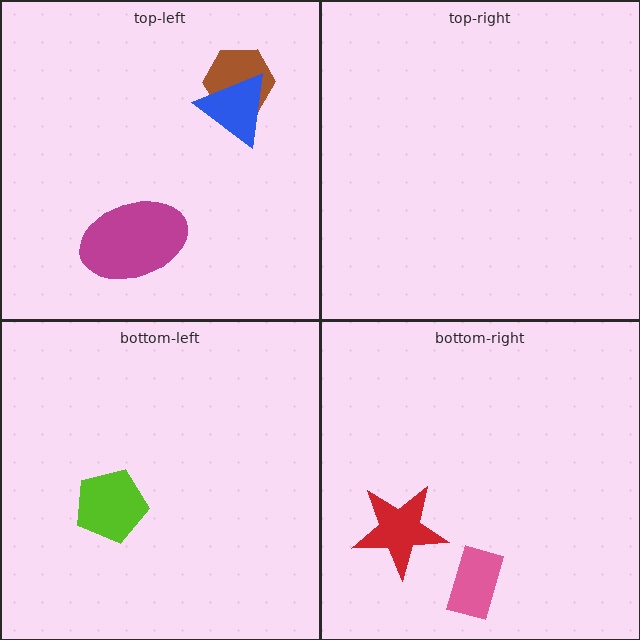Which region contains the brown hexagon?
The top-left region.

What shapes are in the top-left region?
The brown hexagon, the blue triangle, the magenta ellipse.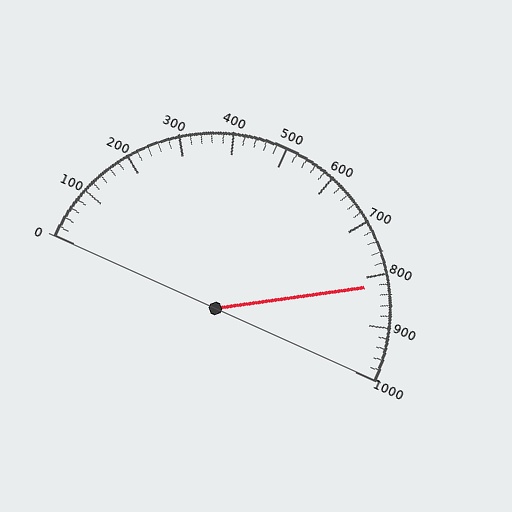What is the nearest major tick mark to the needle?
The nearest major tick mark is 800.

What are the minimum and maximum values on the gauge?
The gauge ranges from 0 to 1000.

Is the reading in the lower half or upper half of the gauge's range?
The reading is in the upper half of the range (0 to 1000).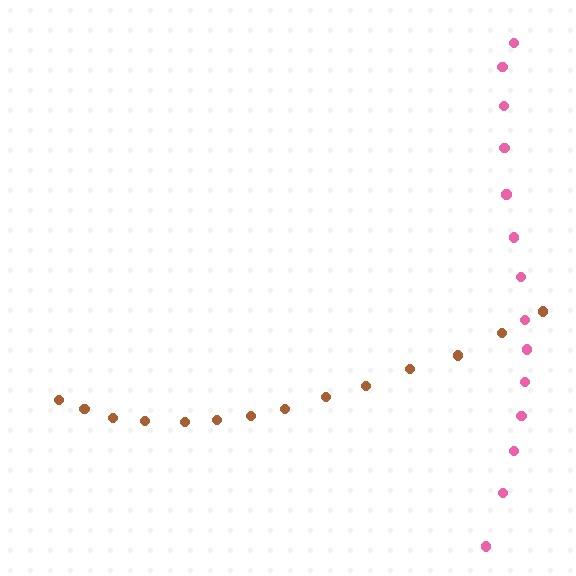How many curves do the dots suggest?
There are 2 distinct paths.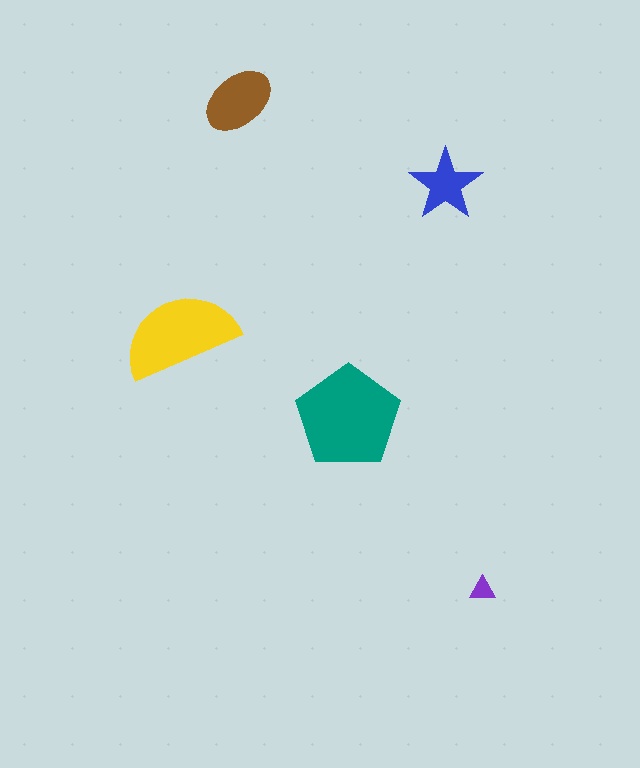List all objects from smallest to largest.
The purple triangle, the blue star, the brown ellipse, the yellow semicircle, the teal pentagon.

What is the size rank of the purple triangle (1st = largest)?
5th.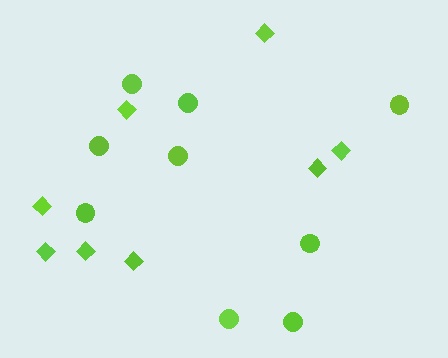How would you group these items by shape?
There are 2 groups: one group of diamonds (8) and one group of circles (9).